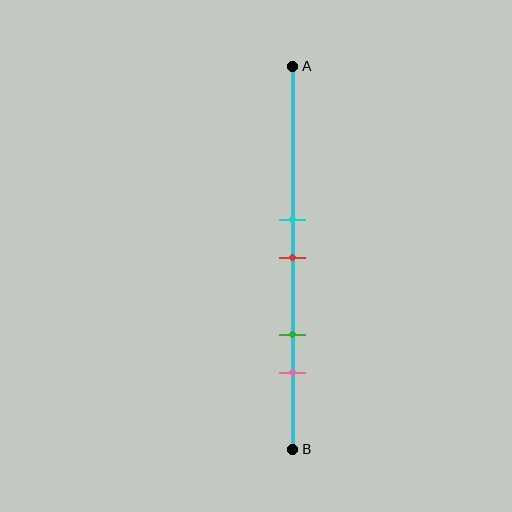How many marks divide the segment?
There are 4 marks dividing the segment.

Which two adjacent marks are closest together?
The cyan and red marks are the closest adjacent pair.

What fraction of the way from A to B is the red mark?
The red mark is approximately 50% (0.5) of the way from A to B.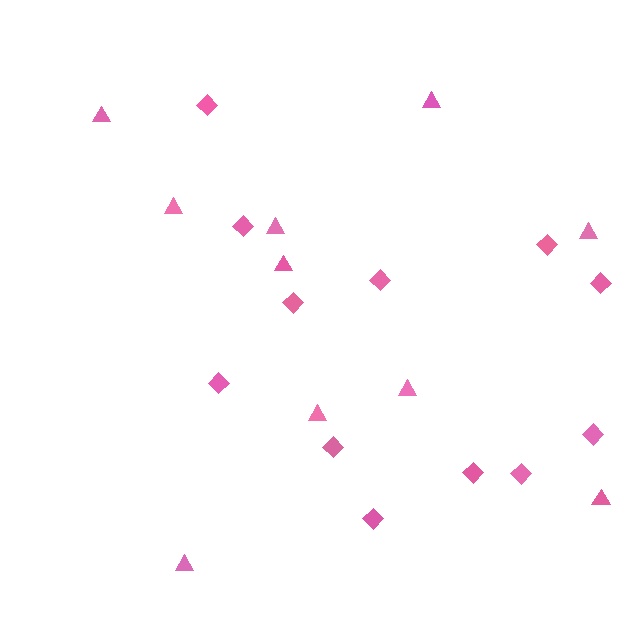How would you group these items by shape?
There are 2 groups: one group of triangles (10) and one group of diamonds (12).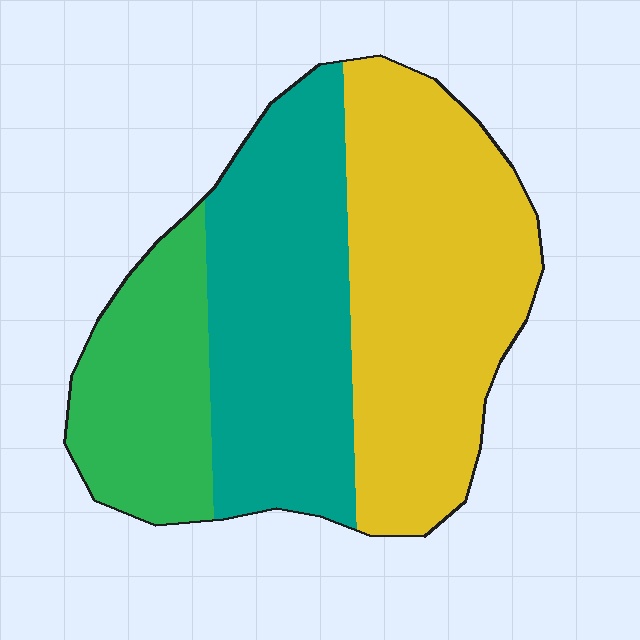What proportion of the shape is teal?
Teal takes up between a third and a half of the shape.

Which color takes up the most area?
Yellow, at roughly 45%.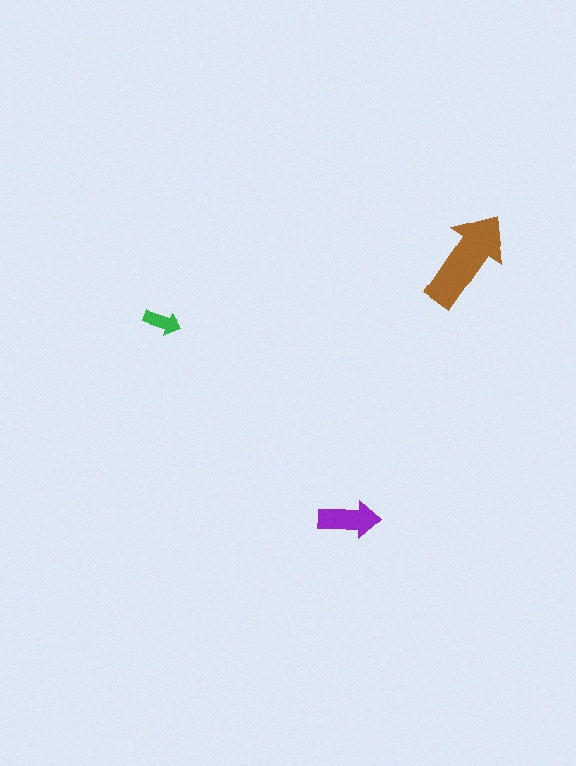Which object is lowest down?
The purple arrow is bottommost.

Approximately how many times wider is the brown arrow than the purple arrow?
About 1.5 times wider.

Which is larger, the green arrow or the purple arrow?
The purple one.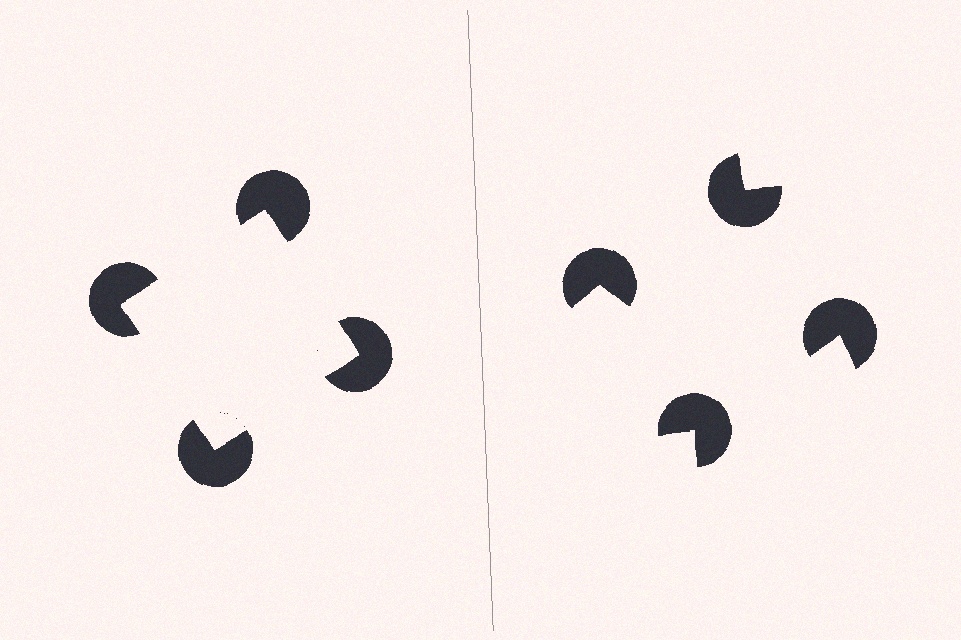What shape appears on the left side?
An illusory square.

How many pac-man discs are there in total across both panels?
8 — 4 on each side.